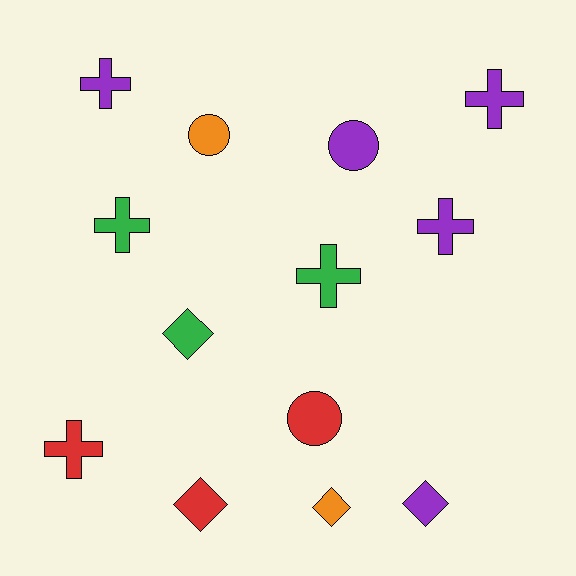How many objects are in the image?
There are 13 objects.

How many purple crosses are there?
There are 3 purple crosses.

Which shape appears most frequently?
Cross, with 6 objects.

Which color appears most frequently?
Purple, with 5 objects.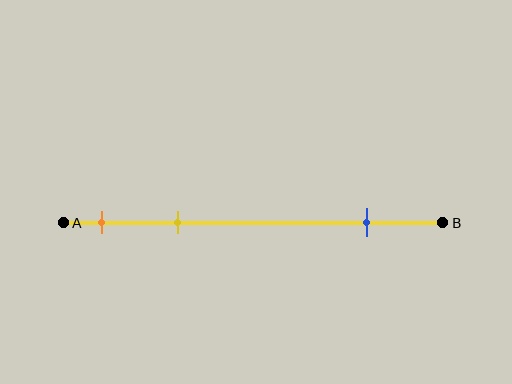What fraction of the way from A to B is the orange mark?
The orange mark is approximately 10% (0.1) of the way from A to B.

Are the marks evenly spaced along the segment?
No, the marks are not evenly spaced.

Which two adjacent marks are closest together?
The orange and yellow marks are the closest adjacent pair.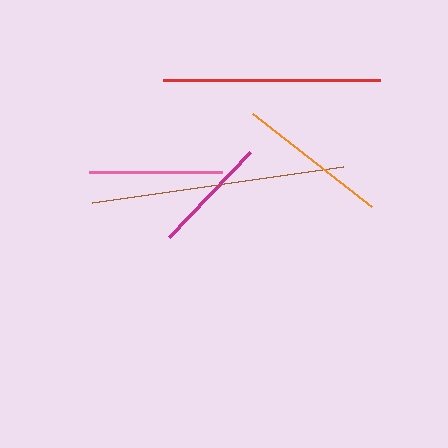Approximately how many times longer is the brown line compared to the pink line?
The brown line is approximately 1.9 times the length of the pink line.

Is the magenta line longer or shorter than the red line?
The red line is longer than the magenta line.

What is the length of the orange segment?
The orange segment is approximately 151 pixels long.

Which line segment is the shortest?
The magenta line is the shortest at approximately 118 pixels.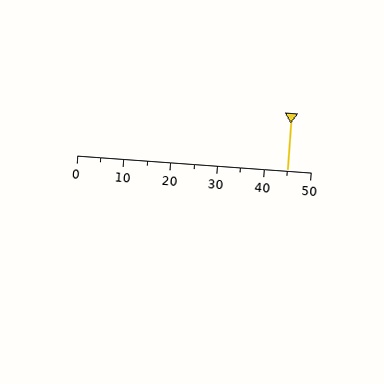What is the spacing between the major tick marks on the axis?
The major ticks are spaced 10 apart.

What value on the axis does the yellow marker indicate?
The marker indicates approximately 45.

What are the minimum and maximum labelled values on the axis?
The axis runs from 0 to 50.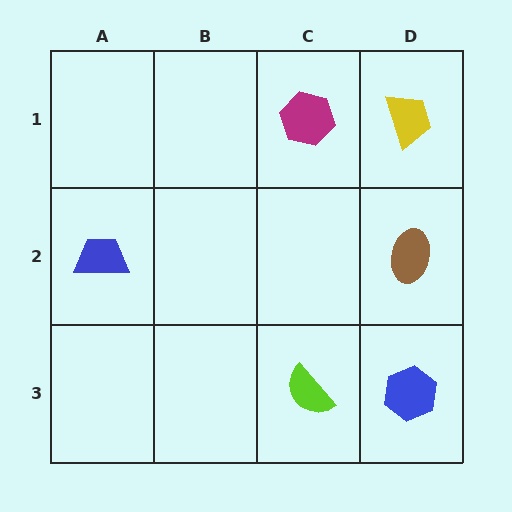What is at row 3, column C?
A lime semicircle.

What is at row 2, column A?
A blue trapezoid.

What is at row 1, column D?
A yellow trapezoid.